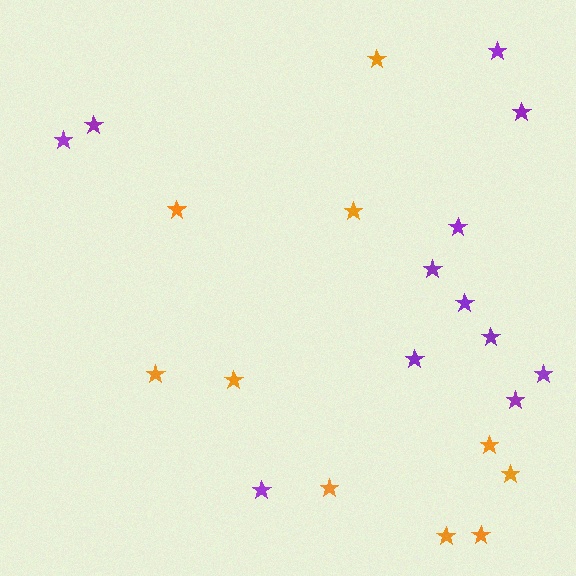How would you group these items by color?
There are 2 groups: one group of purple stars (12) and one group of orange stars (10).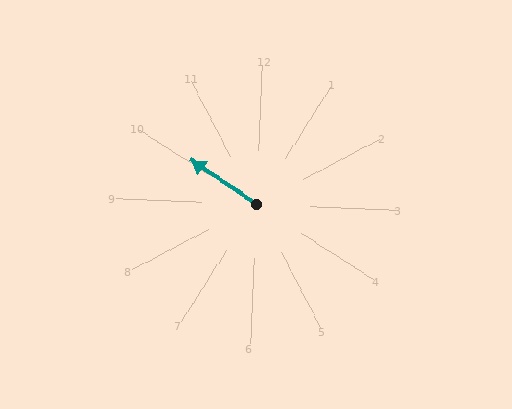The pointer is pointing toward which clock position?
Roughly 10 o'clock.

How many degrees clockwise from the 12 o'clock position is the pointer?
Approximately 302 degrees.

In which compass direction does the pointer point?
Northwest.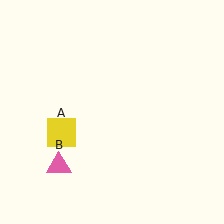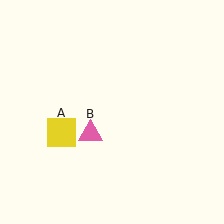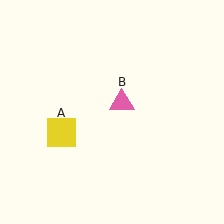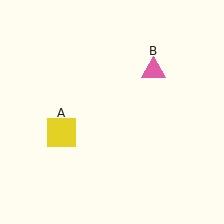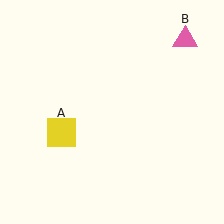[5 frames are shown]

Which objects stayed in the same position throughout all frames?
Yellow square (object A) remained stationary.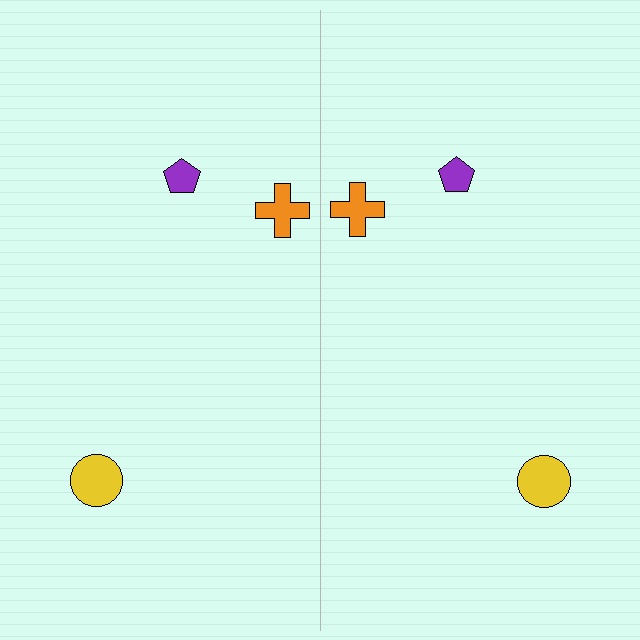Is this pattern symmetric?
Yes, this pattern has bilateral (reflection) symmetry.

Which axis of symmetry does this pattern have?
The pattern has a vertical axis of symmetry running through the center of the image.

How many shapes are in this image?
There are 6 shapes in this image.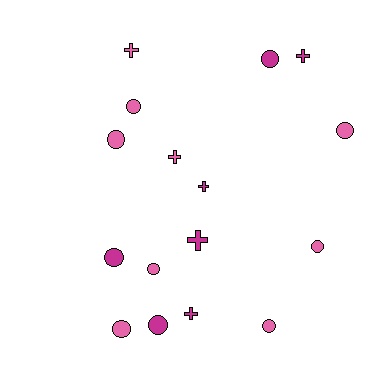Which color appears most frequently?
Pink, with 9 objects.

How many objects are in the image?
There are 16 objects.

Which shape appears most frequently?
Circle, with 10 objects.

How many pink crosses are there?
There are 2 pink crosses.